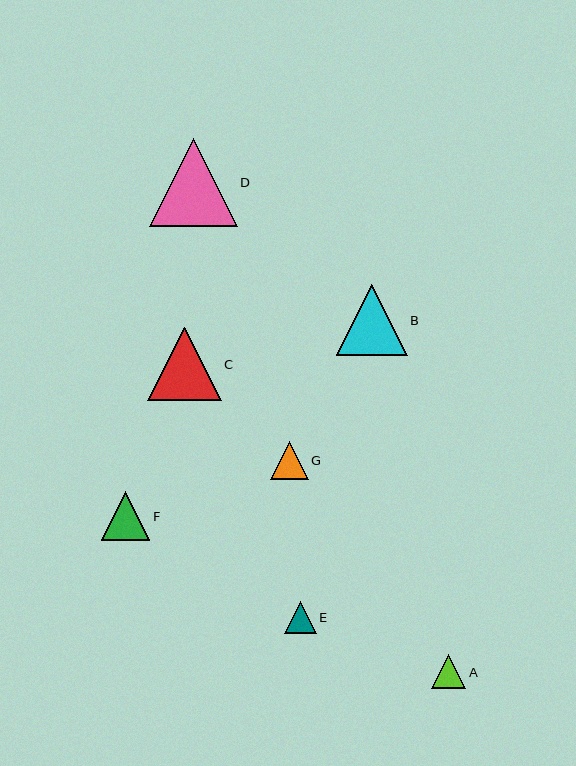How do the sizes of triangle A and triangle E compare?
Triangle A and triangle E are approximately the same size.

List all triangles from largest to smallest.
From largest to smallest: D, C, B, F, G, A, E.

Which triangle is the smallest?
Triangle E is the smallest with a size of approximately 32 pixels.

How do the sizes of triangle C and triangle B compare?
Triangle C and triangle B are approximately the same size.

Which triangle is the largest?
Triangle D is the largest with a size of approximately 87 pixels.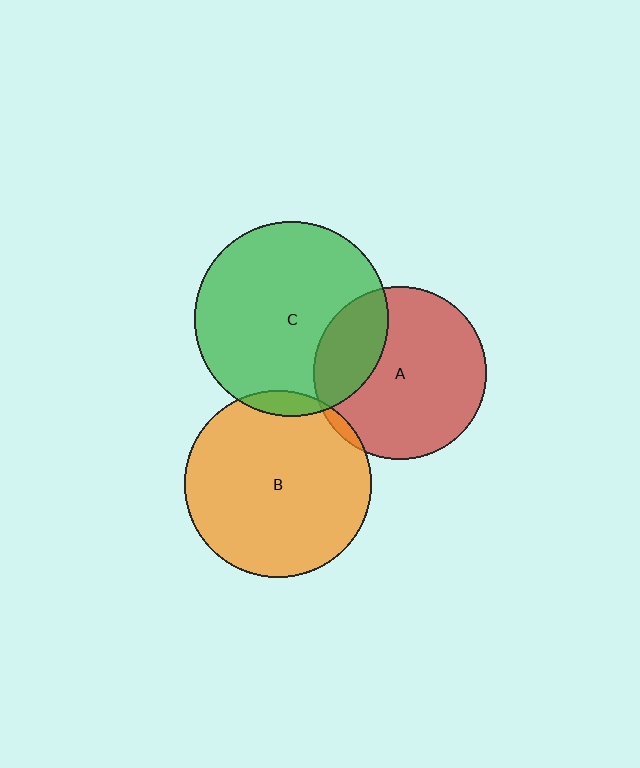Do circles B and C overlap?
Yes.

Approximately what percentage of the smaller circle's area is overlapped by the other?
Approximately 5%.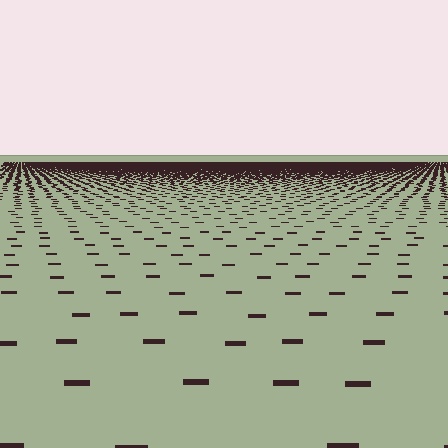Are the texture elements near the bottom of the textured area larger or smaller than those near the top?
Larger. Near the bottom, elements are closer to the viewer and appear at a bigger on-screen size.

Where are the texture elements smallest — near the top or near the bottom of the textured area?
Near the top.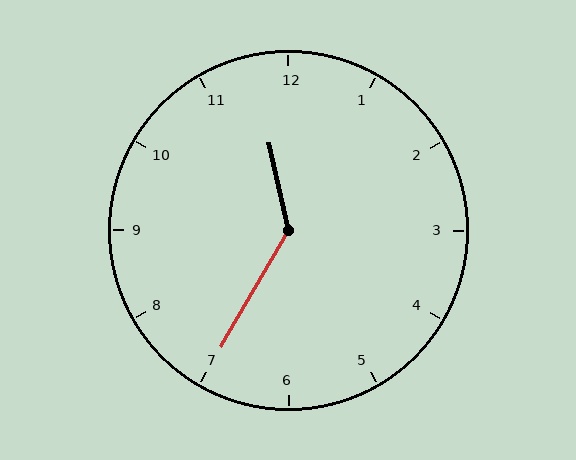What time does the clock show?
11:35.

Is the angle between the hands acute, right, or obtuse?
It is obtuse.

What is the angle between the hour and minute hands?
Approximately 138 degrees.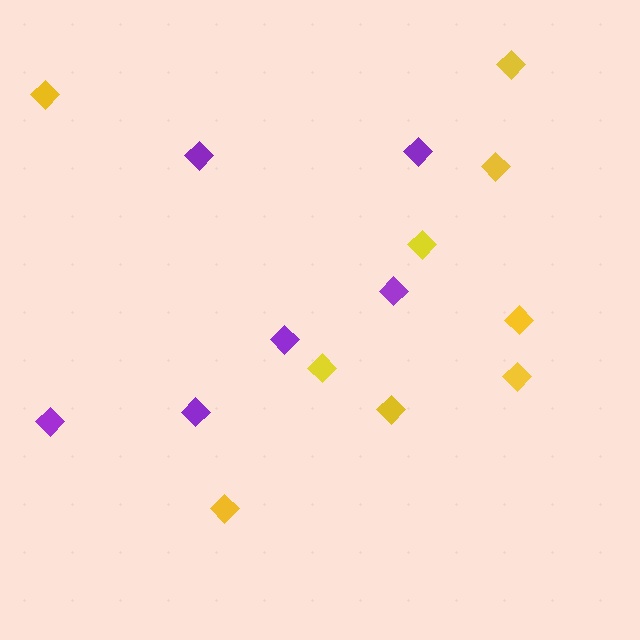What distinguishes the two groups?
There are 2 groups: one group of yellow diamonds (9) and one group of purple diamonds (6).